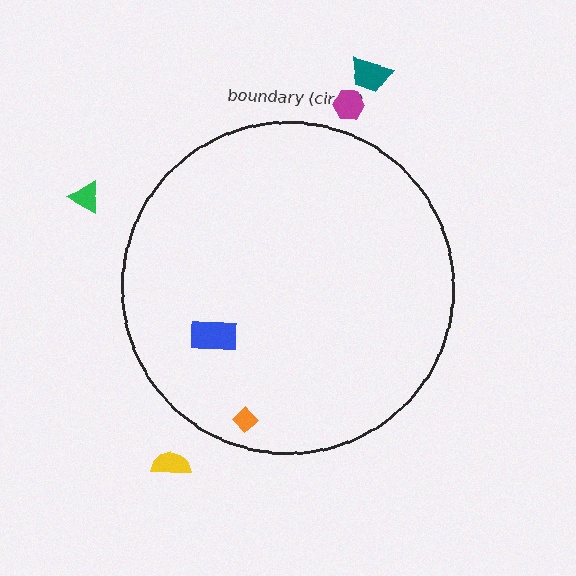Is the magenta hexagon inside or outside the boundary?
Outside.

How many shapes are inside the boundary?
2 inside, 4 outside.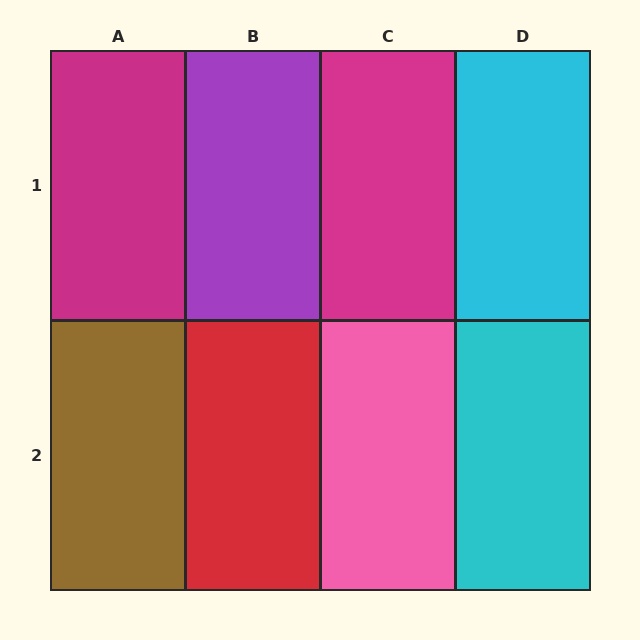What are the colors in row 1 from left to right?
Magenta, purple, magenta, cyan.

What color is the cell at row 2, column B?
Red.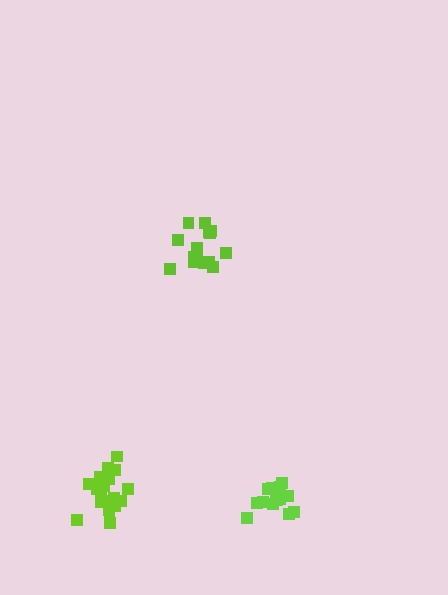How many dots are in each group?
Group 1: 18 dots, Group 2: 15 dots, Group 3: 19 dots (52 total).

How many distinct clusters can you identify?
There are 3 distinct clusters.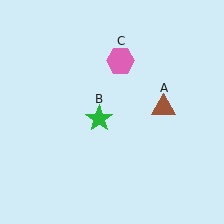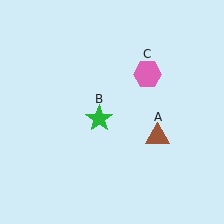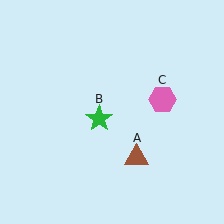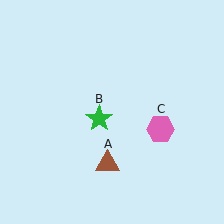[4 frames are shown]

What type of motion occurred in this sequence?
The brown triangle (object A), pink hexagon (object C) rotated clockwise around the center of the scene.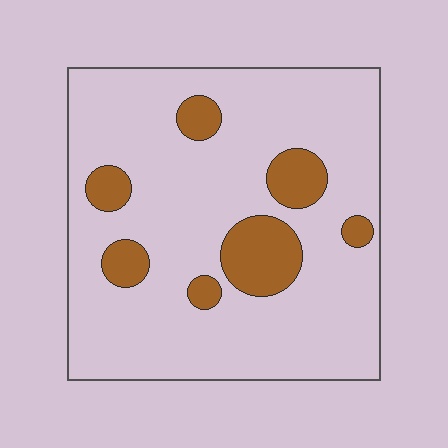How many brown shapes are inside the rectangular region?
7.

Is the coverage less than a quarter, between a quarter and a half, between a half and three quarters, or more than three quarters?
Less than a quarter.